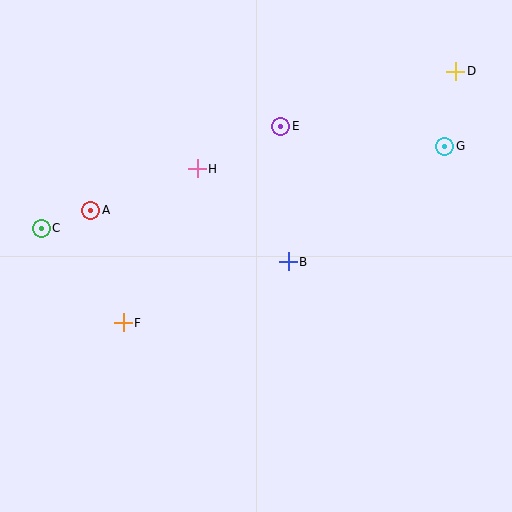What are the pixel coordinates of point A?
Point A is at (91, 210).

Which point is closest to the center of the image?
Point B at (288, 262) is closest to the center.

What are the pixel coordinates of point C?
Point C is at (41, 228).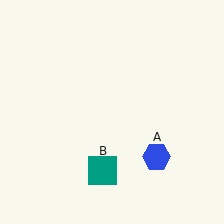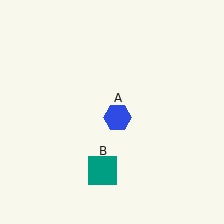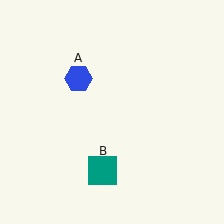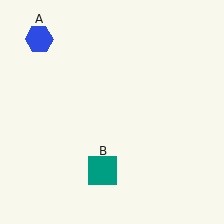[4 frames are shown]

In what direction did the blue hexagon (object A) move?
The blue hexagon (object A) moved up and to the left.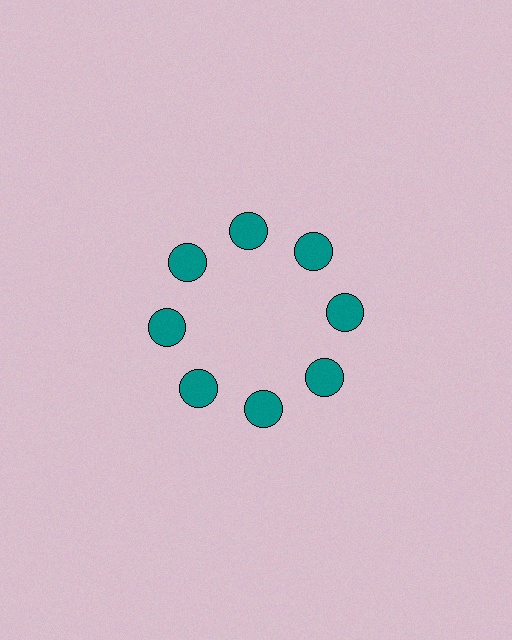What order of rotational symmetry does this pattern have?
This pattern has 8-fold rotational symmetry.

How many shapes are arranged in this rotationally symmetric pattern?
There are 8 shapes, arranged in 8 groups of 1.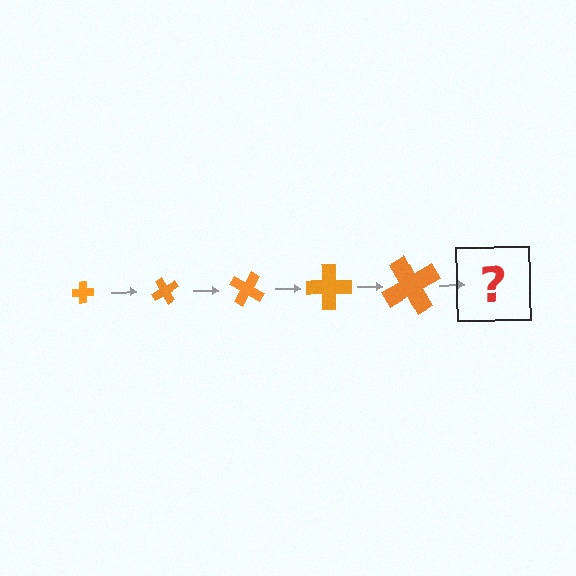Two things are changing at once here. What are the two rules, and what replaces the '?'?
The two rules are that the cross grows larger each step and it rotates 60 degrees each step. The '?' should be a cross, larger than the previous one and rotated 300 degrees from the start.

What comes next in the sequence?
The next element should be a cross, larger than the previous one and rotated 300 degrees from the start.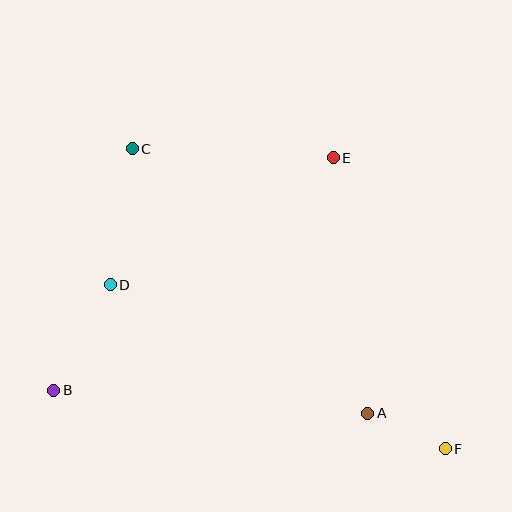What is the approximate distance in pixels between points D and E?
The distance between D and E is approximately 257 pixels.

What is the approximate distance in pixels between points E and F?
The distance between E and F is approximately 312 pixels.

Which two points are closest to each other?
Points A and F are closest to each other.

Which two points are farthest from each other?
Points C and F are farthest from each other.